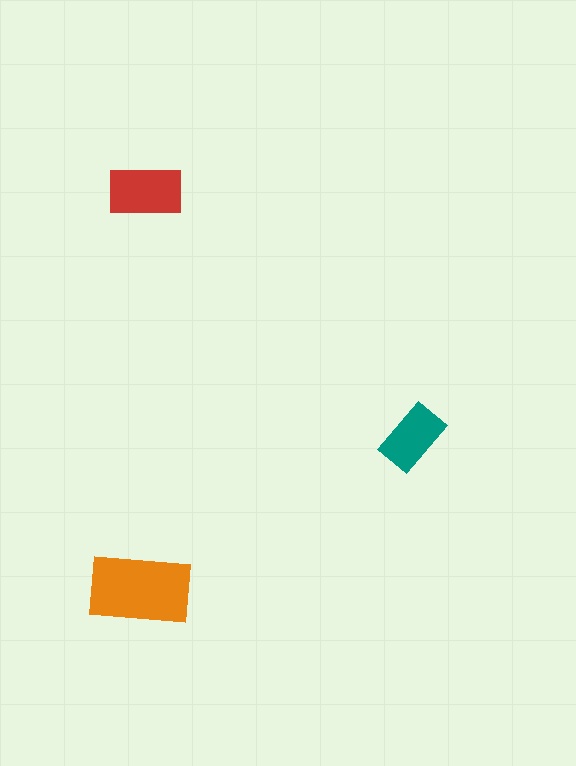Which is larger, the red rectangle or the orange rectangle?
The orange one.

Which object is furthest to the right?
The teal rectangle is rightmost.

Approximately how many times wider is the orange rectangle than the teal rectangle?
About 1.5 times wider.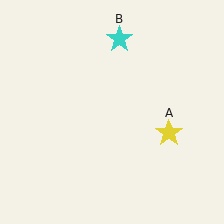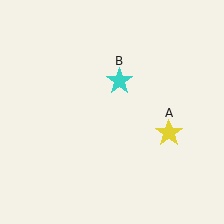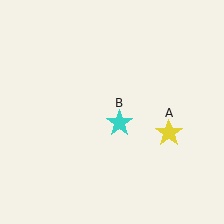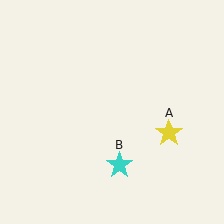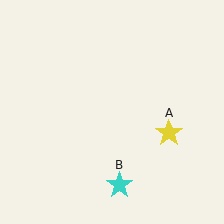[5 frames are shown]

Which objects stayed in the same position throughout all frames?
Yellow star (object A) remained stationary.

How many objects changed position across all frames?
1 object changed position: cyan star (object B).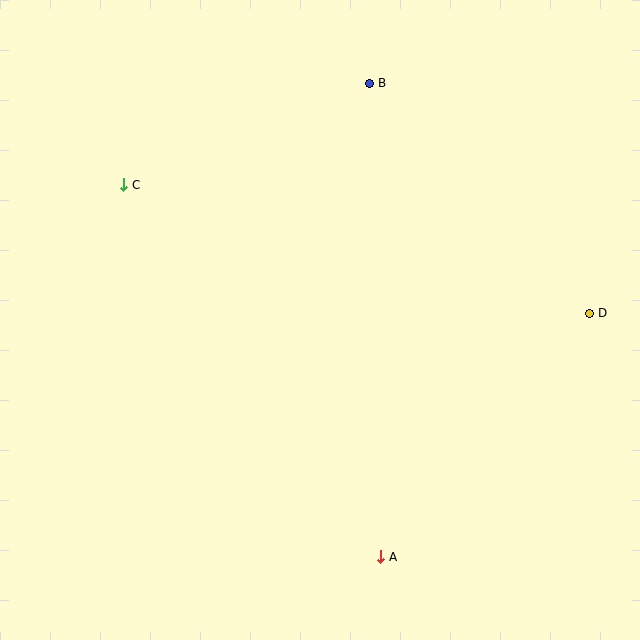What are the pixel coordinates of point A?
Point A is at (381, 557).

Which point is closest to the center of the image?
Point C at (124, 185) is closest to the center.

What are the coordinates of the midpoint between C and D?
The midpoint between C and D is at (357, 249).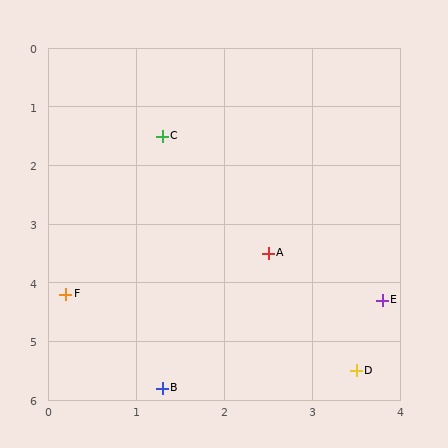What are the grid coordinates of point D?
Point D is at approximately (3.5, 5.5).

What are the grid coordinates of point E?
Point E is at approximately (3.8, 4.3).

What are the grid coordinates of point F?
Point F is at approximately (0.2, 4.2).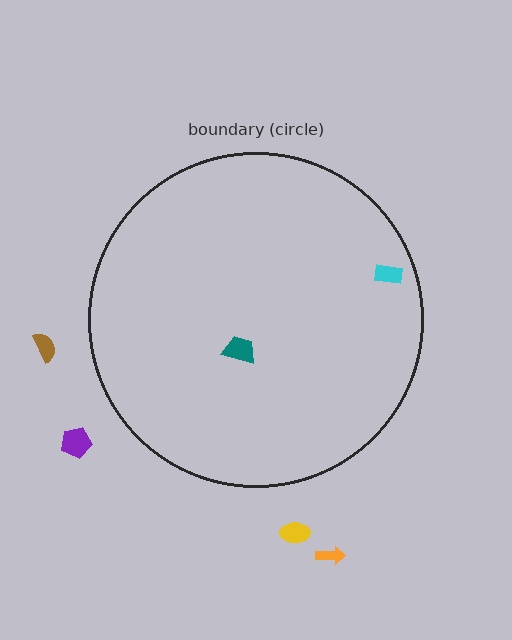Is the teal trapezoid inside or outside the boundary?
Inside.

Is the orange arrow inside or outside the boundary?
Outside.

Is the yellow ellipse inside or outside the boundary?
Outside.